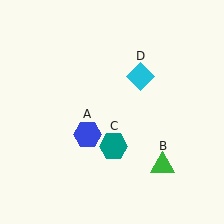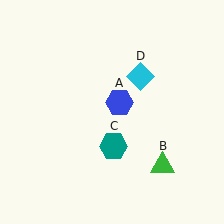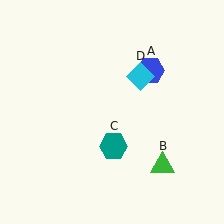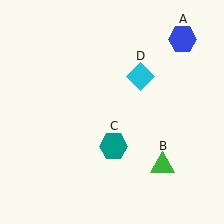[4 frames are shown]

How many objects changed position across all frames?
1 object changed position: blue hexagon (object A).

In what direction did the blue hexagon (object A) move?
The blue hexagon (object A) moved up and to the right.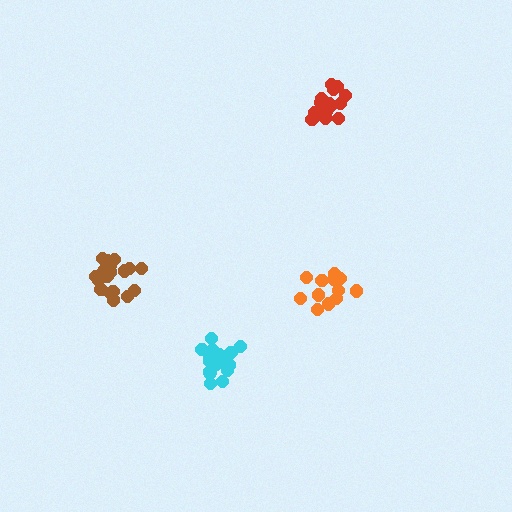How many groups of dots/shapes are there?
There are 4 groups.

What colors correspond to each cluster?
The clusters are colored: brown, orange, red, cyan.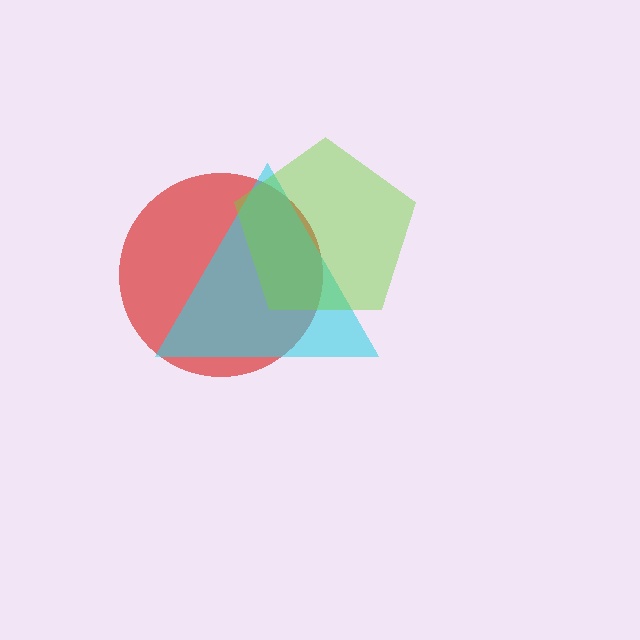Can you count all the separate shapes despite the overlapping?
Yes, there are 3 separate shapes.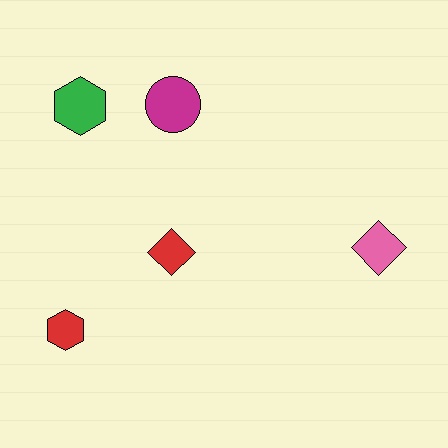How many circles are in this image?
There is 1 circle.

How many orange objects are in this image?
There are no orange objects.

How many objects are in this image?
There are 5 objects.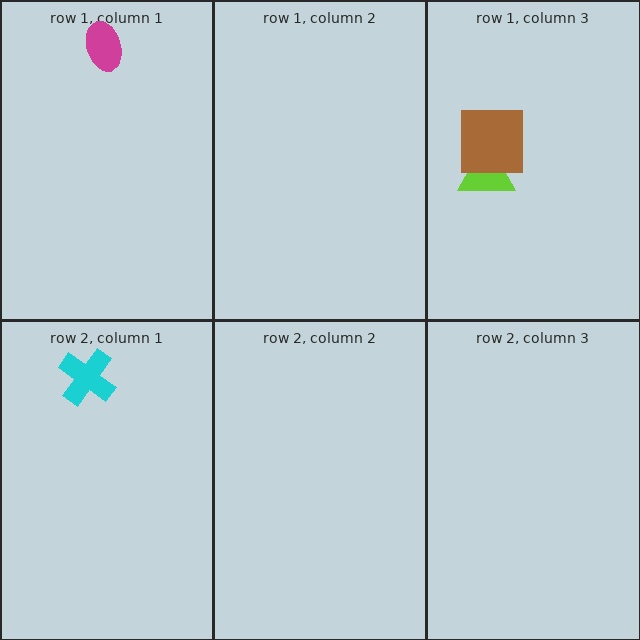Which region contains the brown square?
The row 1, column 3 region.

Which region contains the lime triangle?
The row 1, column 3 region.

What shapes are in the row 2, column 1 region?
The cyan cross.